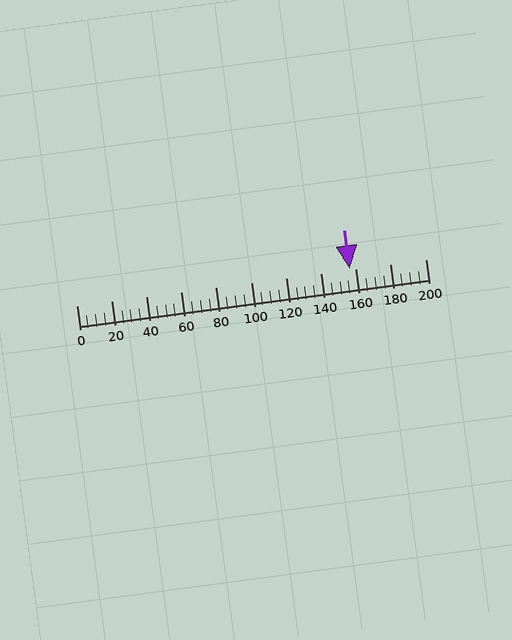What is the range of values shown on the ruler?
The ruler shows values from 0 to 200.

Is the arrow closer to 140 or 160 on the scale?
The arrow is closer to 160.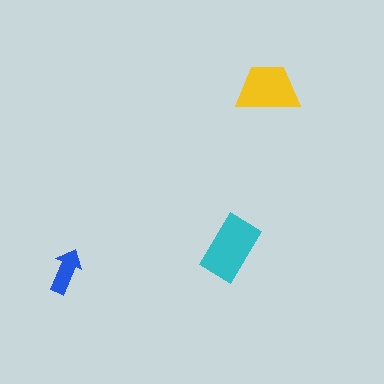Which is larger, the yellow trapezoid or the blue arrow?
The yellow trapezoid.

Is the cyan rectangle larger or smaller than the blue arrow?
Larger.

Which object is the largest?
The cyan rectangle.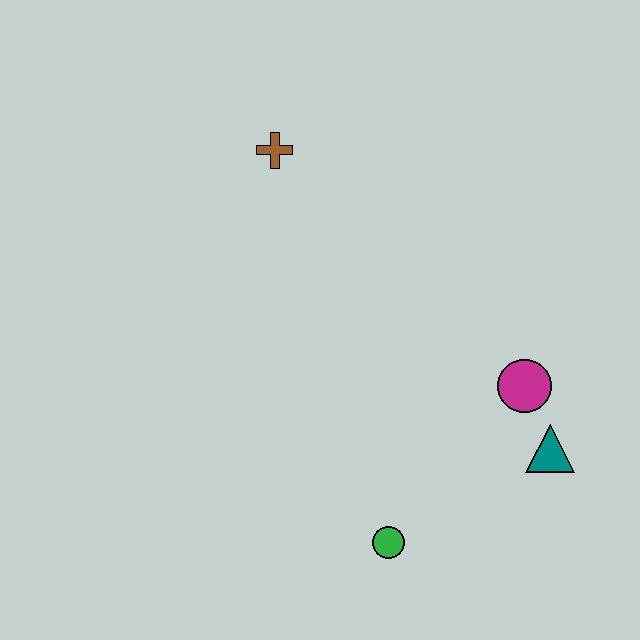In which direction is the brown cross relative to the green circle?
The brown cross is above the green circle.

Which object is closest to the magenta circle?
The teal triangle is closest to the magenta circle.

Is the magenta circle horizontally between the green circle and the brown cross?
No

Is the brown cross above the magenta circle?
Yes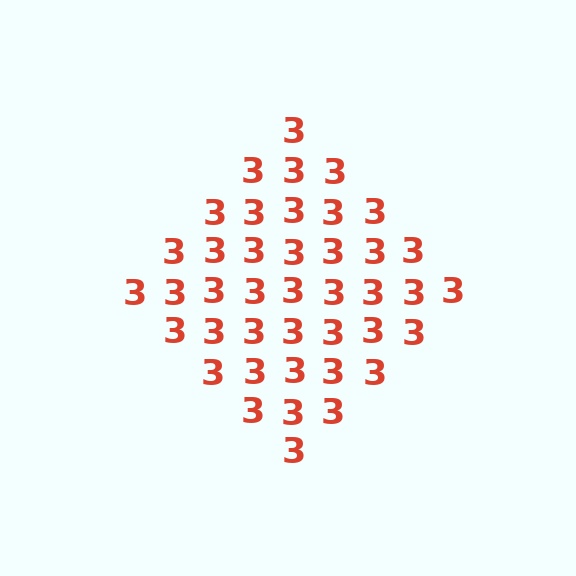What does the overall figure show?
The overall figure shows a diamond.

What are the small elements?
The small elements are digit 3's.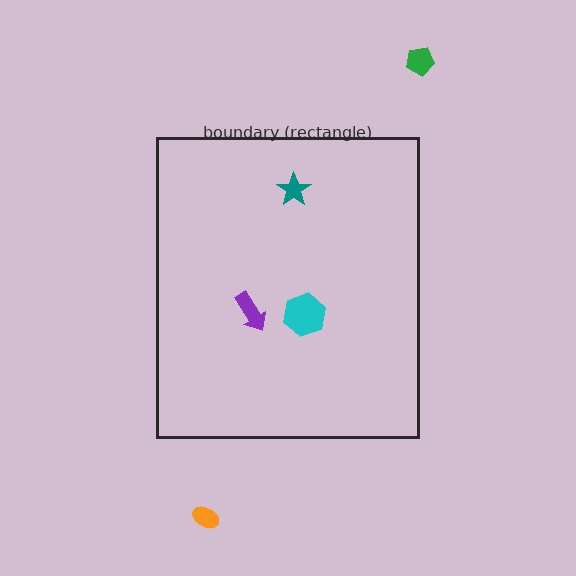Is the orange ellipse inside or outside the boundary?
Outside.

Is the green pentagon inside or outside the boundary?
Outside.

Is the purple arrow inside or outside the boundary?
Inside.